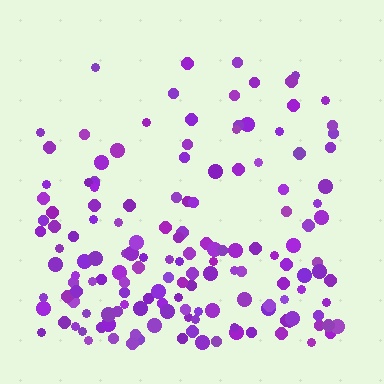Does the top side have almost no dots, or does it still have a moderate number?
Still a moderate number, just noticeably fewer than the bottom.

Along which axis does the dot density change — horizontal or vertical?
Vertical.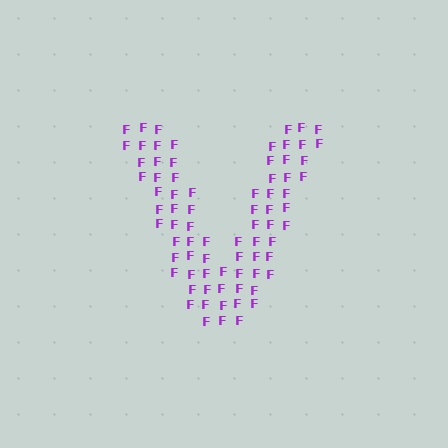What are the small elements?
The small elements are letter F's.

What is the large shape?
The large shape is the letter V.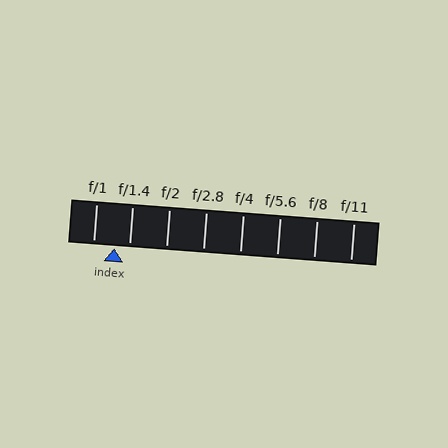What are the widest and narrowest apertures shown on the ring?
The widest aperture shown is f/1 and the narrowest is f/11.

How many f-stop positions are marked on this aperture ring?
There are 8 f-stop positions marked.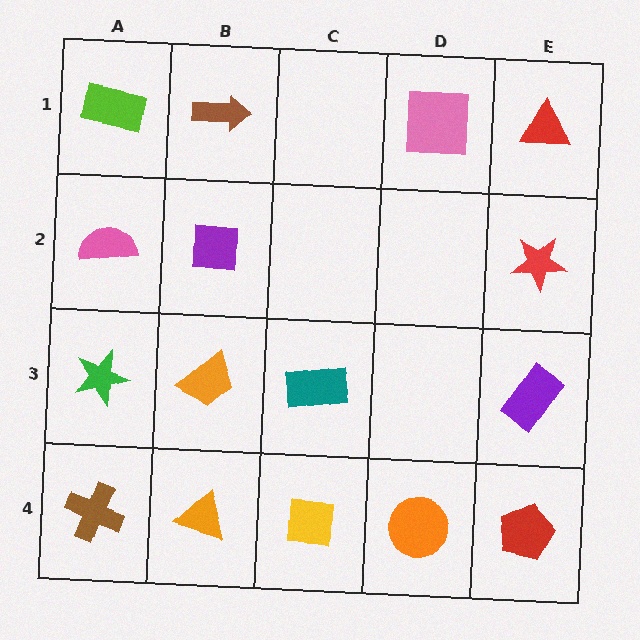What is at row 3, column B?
An orange trapezoid.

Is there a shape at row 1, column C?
No, that cell is empty.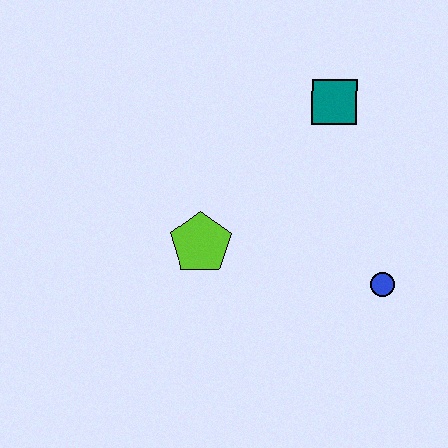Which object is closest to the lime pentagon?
The blue circle is closest to the lime pentagon.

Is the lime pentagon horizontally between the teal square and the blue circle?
No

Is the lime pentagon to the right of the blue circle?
No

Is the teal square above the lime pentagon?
Yes